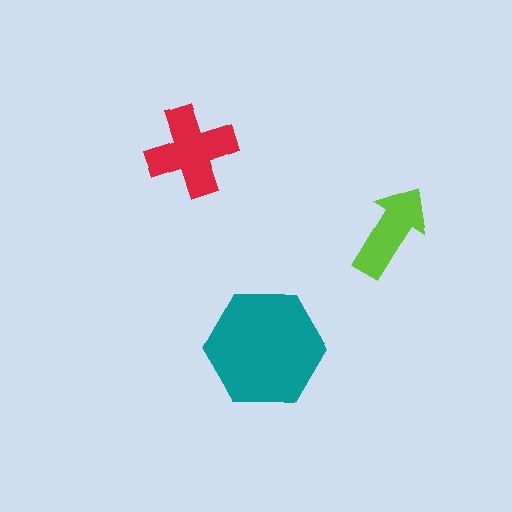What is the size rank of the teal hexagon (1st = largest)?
1st.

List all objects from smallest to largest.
The lime arrow, the red cross, the teal hexagon.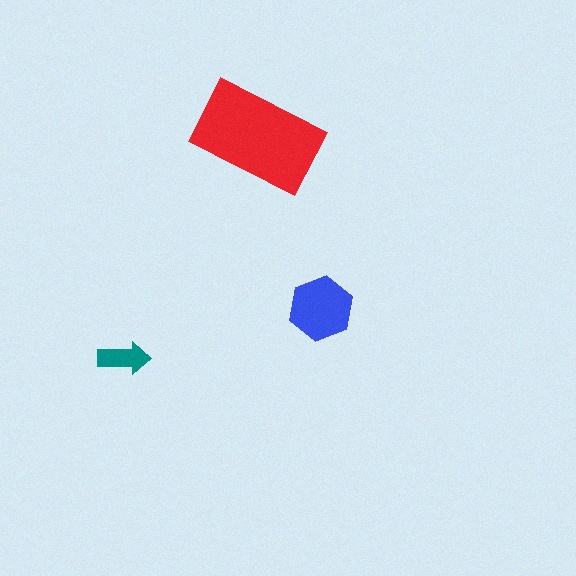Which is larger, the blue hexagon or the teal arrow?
The blue hexagon.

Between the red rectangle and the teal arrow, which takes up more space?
The red rectangle.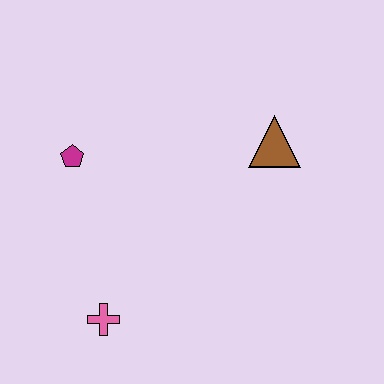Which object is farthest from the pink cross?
The brown triangle is farthest from the pink cross.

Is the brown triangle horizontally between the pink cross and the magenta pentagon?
No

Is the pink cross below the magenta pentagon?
Yes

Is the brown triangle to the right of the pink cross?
Yes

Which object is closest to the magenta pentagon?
The pink cross is closest to the magenta pentagon.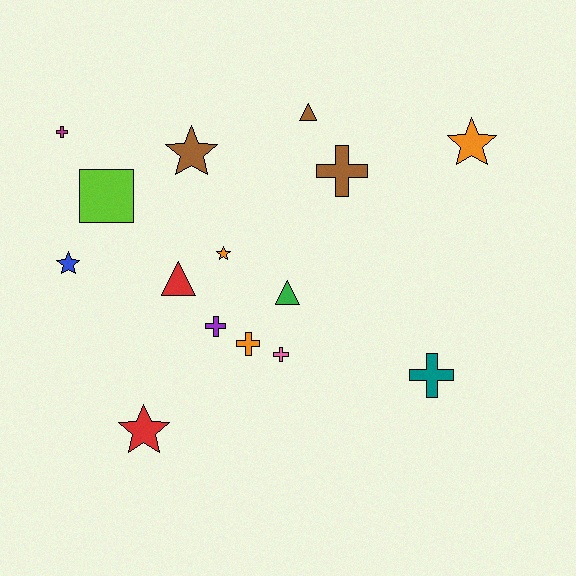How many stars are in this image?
There are 5 stars.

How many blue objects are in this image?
There is 1 blue object.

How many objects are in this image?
There are 15 objects.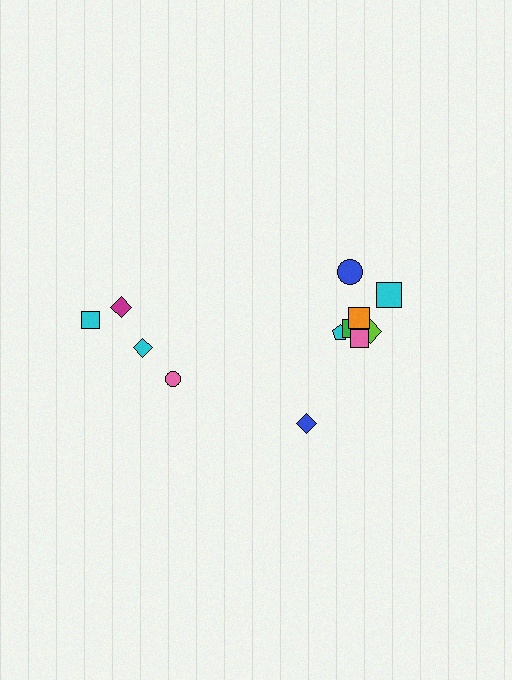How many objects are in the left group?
There are 4 objects.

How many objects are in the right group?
There are 8 objects.